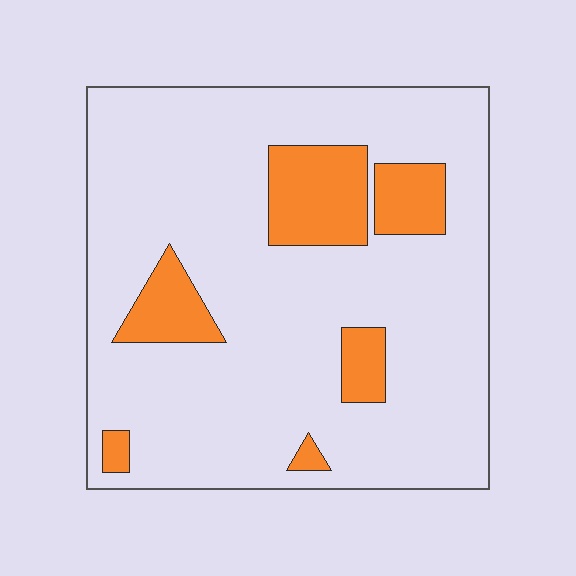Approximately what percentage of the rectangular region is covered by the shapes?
Approximately 15%.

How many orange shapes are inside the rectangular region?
6.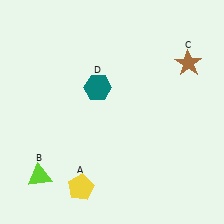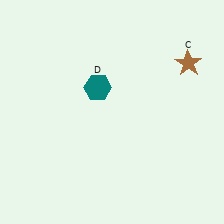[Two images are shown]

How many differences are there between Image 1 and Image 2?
There are 2 differences between the two images.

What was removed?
The lime triangle (B), the yellow pentagon (A) were removed in Image 2.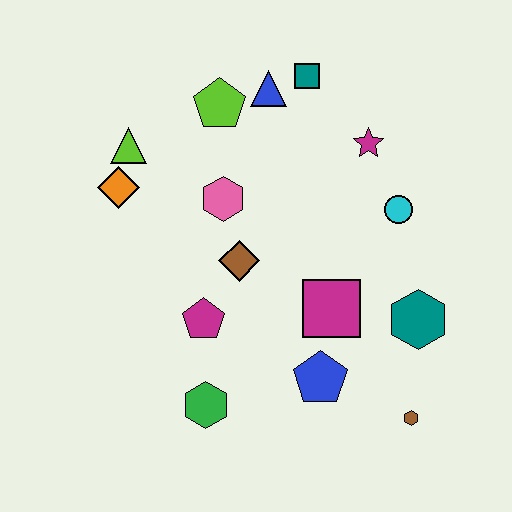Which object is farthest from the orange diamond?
The brown hexagon is farthest from the orange diamond.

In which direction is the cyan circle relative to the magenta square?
The cyan circle is above the magenta square.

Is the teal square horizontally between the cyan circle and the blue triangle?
Yes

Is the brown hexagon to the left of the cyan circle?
No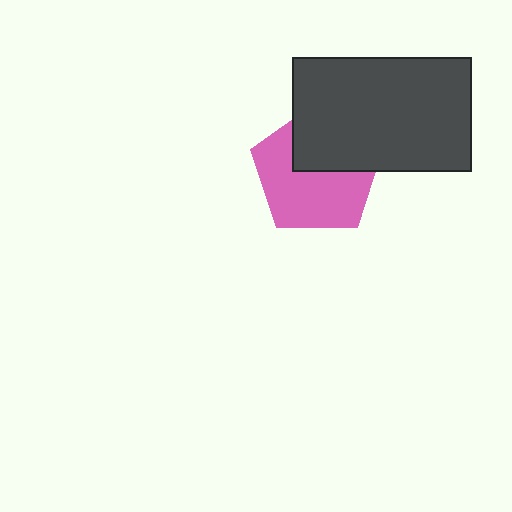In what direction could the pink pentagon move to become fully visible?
The pink pentagon could move down. That would shift it out from behind the dark gray rectangle entirely.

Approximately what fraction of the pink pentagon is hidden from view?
Roughly 39% of the pink pentagon is hidden behind the dark gray rectangle.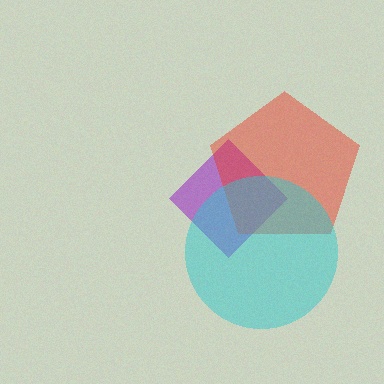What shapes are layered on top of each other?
The layered shapes are: a purple diamond, a red pentagon, a cyan circle.